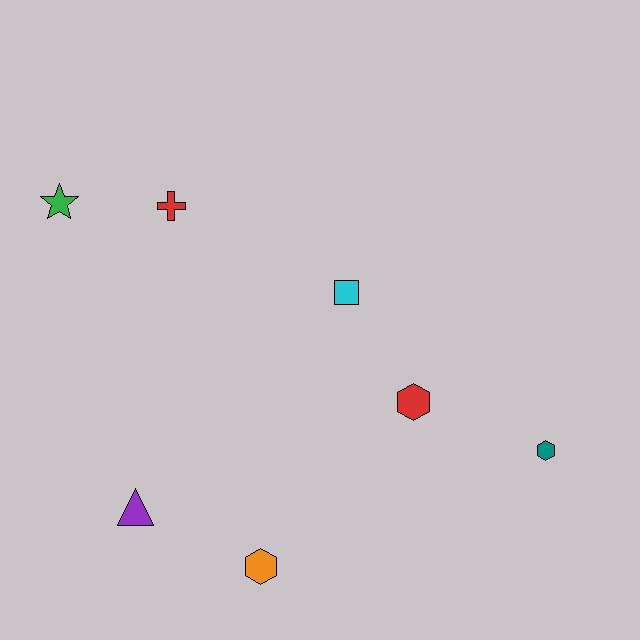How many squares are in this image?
There is 1 square.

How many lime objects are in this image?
There are no lime objects.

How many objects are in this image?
There are 7 objects.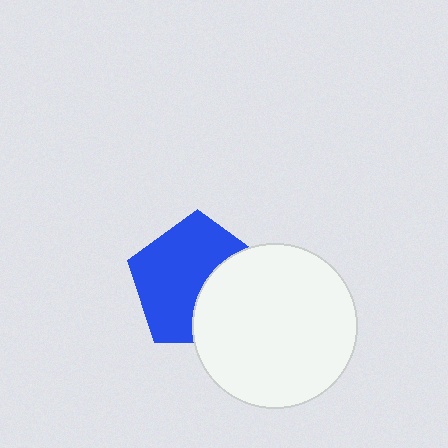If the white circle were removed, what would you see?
You would see the complete blue pentagon.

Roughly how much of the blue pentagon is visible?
About half of it is visible (roughly 63%).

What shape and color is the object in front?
The object in front is a white circle.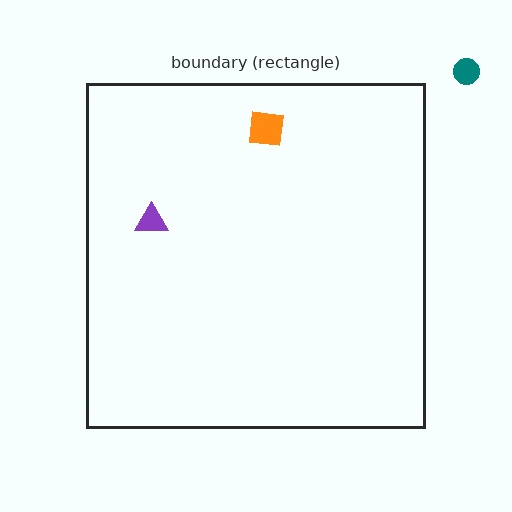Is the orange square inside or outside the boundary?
Inside.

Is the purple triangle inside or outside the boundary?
Inside.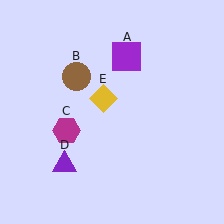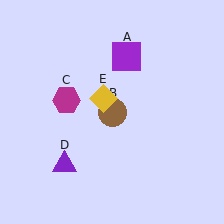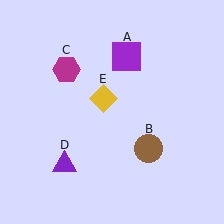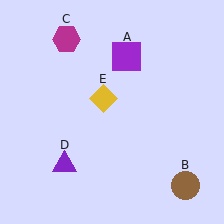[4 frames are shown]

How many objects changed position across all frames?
2 objects changed position: brown circle (object B), magenta hexagon (object C).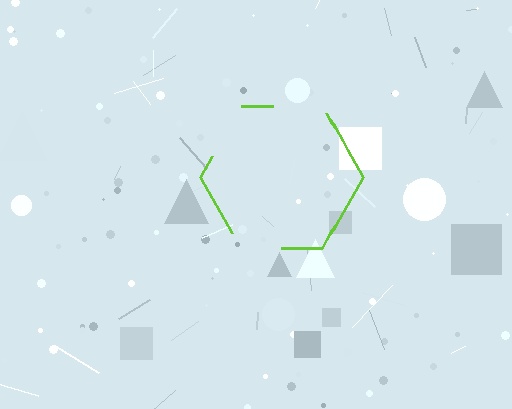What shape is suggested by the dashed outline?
The dashed outline suggests a hexagon.